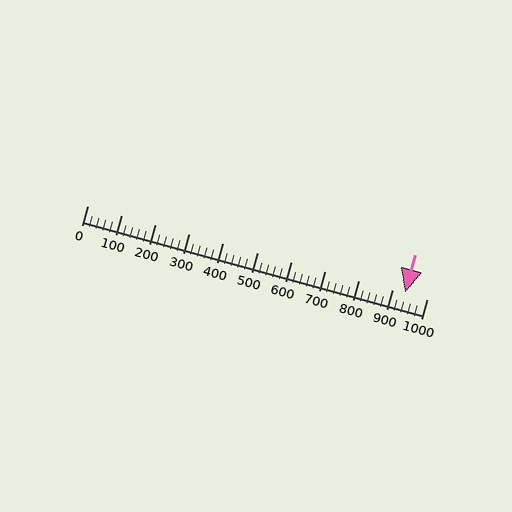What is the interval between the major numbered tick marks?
The major tick marks are spaced 100 units apart.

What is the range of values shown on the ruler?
The ruler shows values from 0 to 1000.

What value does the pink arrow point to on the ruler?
The pink arrow points to approximately 936.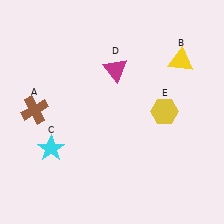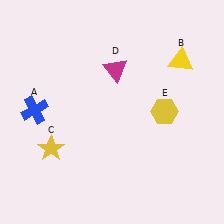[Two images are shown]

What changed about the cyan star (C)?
In Image 1, C is cyan. In Image 2, it changed to yellow.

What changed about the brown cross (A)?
In Image 1, A is brown. In Image 2, it changed to blue.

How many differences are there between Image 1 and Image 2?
There are 2 differences between the two images.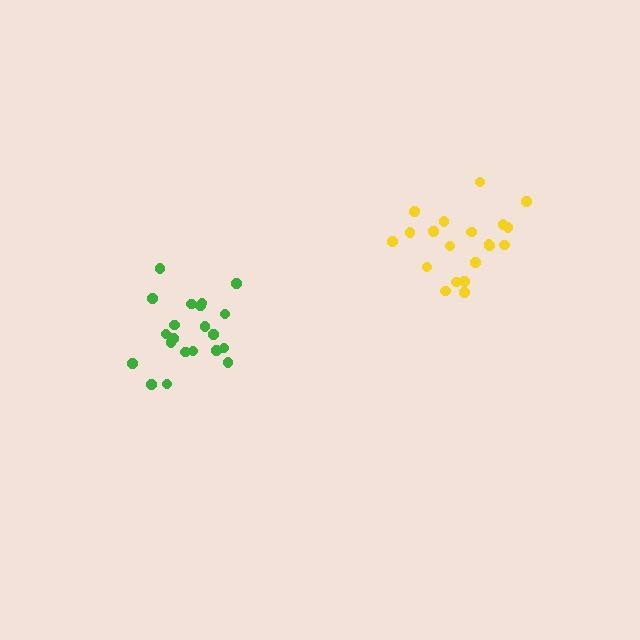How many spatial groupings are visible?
There are 2 spatial groupings.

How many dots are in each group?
Group 1: 20 dots, Group 2: 21 dots (41 total).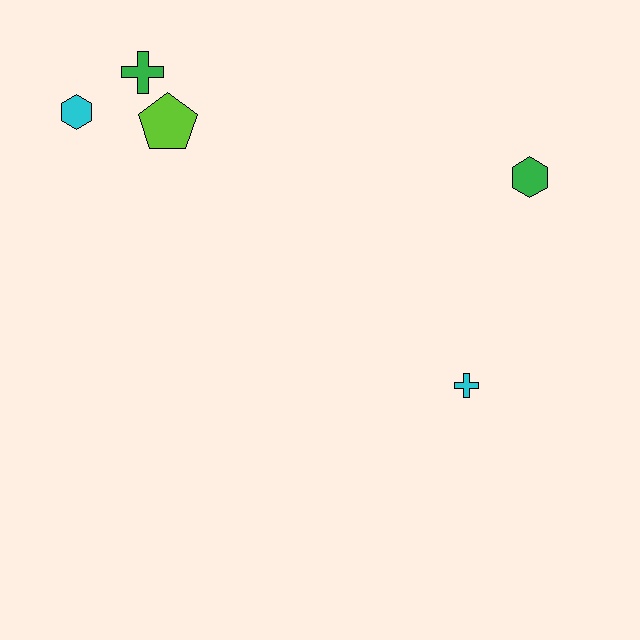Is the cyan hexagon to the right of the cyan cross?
No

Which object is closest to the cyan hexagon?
The green cross is closest to the cyan hexagon.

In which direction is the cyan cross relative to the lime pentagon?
The cyan cross is to the right of the lime pentagon.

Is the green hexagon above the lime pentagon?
No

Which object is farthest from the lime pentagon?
The cyan cross is farthest from the lime pentagon.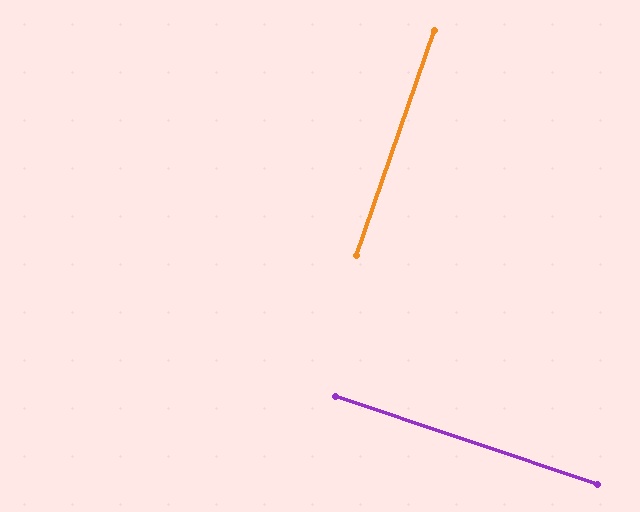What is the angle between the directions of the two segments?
Approximately 89 degrees.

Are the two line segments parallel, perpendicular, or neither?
Perpendicular — they meet at approximately 89°.